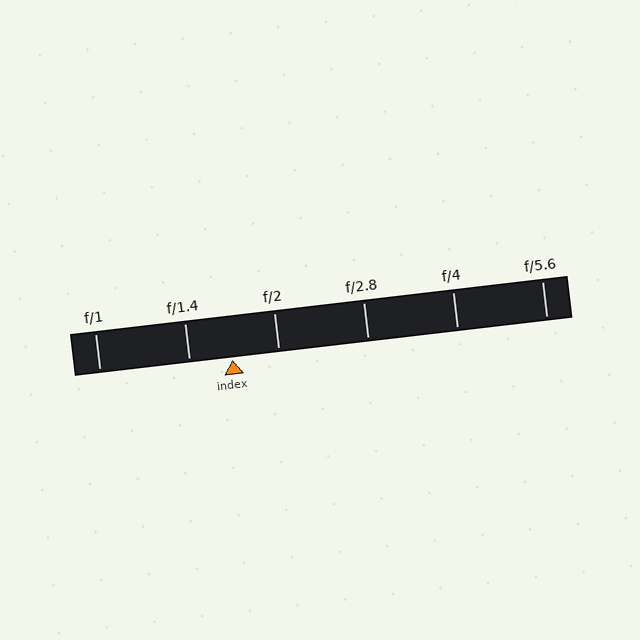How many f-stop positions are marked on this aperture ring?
There are 6 f-stop positions marked.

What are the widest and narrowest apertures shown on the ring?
The widest aperture shown is f/1 and the narrowest is f/5.6.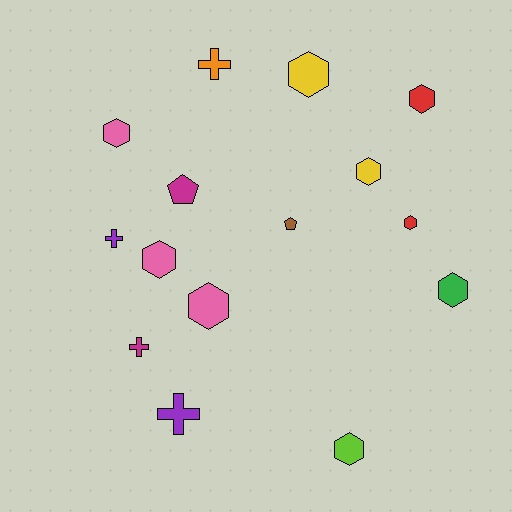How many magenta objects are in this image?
There are 2 magenta objects.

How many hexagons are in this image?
There are 9 hexagons.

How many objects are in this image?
There are 15 objects.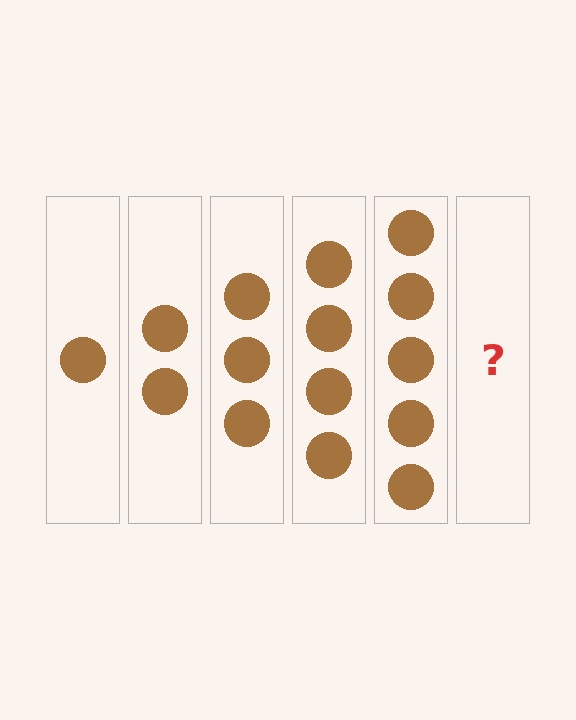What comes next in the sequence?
The next element should be 6 circles.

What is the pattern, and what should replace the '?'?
The pattern is that each step adds one more circle. The '?' should be 6 circles.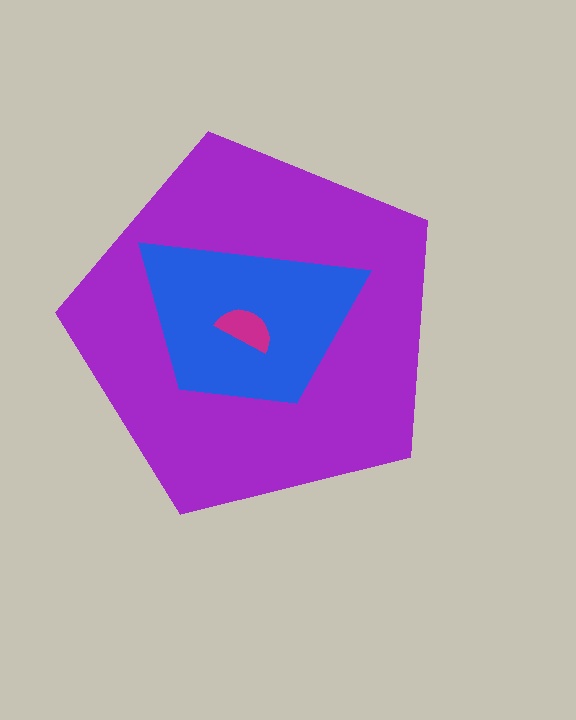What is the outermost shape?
The purple pentagon.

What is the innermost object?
The magenta semicircle.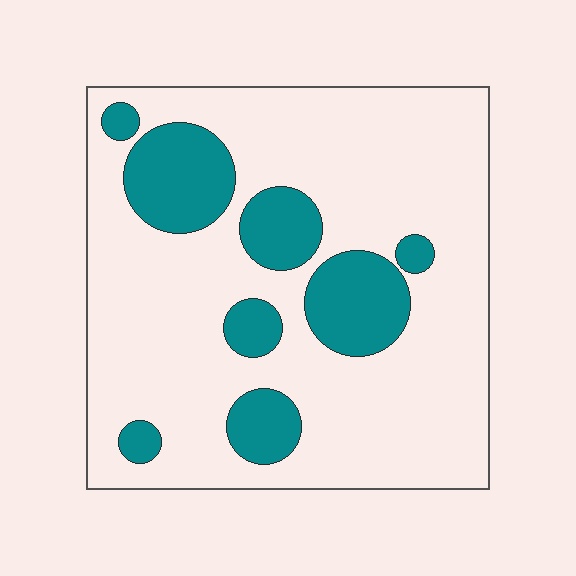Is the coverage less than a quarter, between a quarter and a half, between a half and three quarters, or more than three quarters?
Less than a quarter.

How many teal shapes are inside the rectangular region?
8.